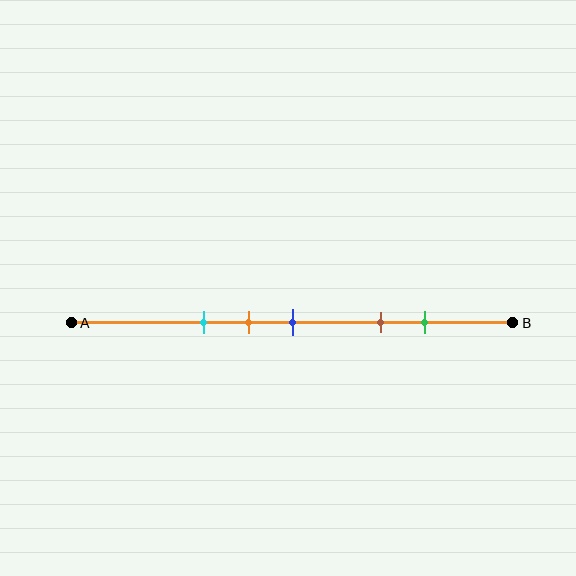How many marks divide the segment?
There are 5 marks dividing the segment.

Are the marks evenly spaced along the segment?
No, the marks are not evenly spaced.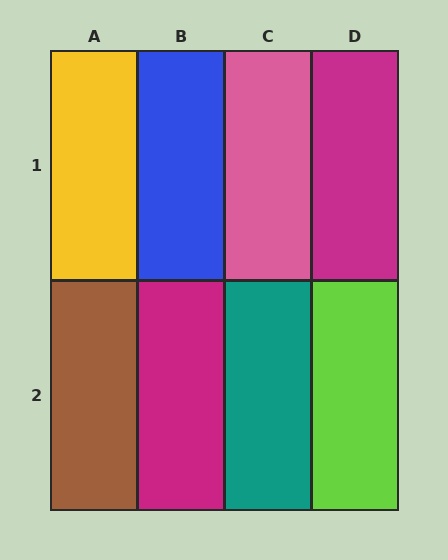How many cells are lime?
1 cell is lime.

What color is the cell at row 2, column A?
Brown.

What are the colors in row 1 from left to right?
Yellow, blue, pink, magenta.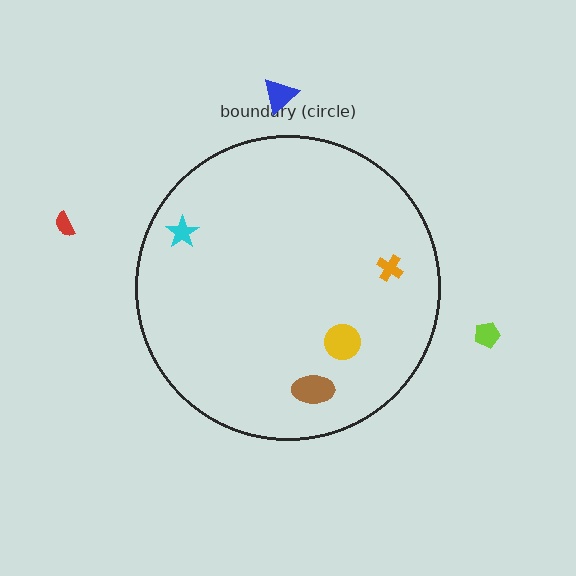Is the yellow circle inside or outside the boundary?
Inside.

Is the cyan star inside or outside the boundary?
Inside.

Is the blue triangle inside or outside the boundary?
Outside.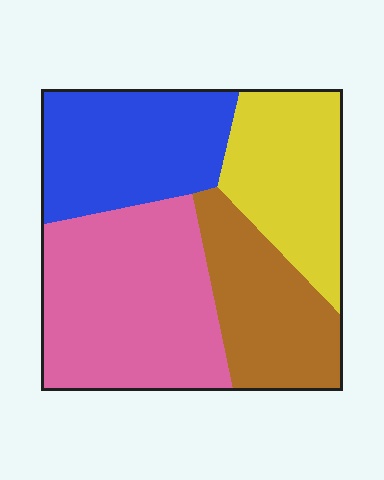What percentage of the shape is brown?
Brown takes up between a sixth and a third of the shape.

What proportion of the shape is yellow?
Yellow covers about 20% of the shape.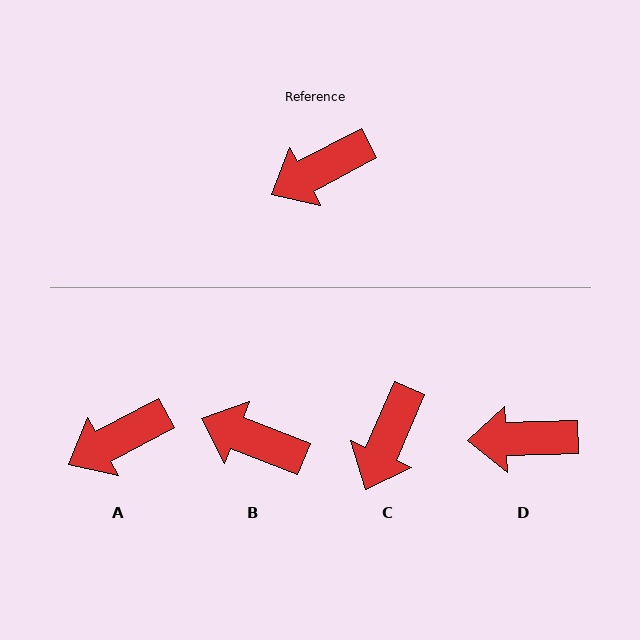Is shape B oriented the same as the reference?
No, it is off by about 50 degrees.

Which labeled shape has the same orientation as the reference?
A.